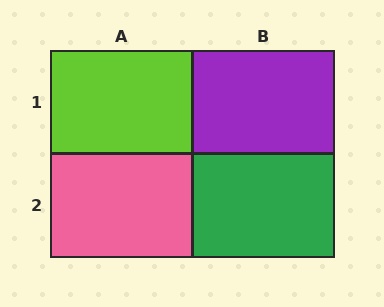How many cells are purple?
1 cell is purple.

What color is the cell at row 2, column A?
Pink.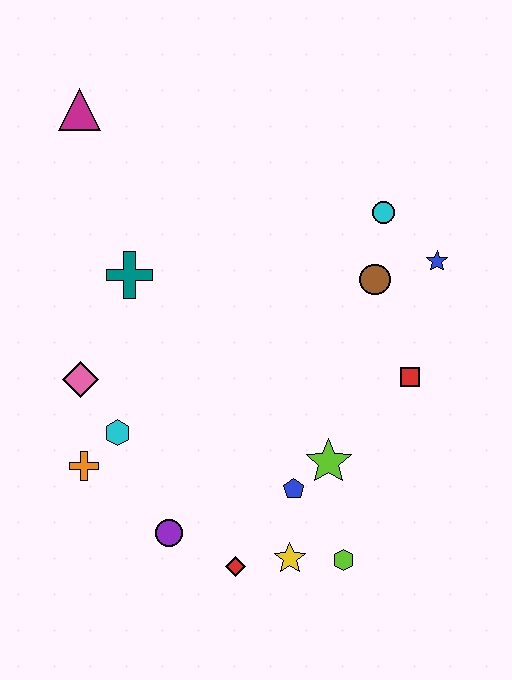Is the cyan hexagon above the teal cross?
No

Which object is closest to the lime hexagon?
The yellow star is closest to the lime hexagon.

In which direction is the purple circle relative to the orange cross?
The purple circle is to the right of the orange cross.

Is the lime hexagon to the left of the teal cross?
No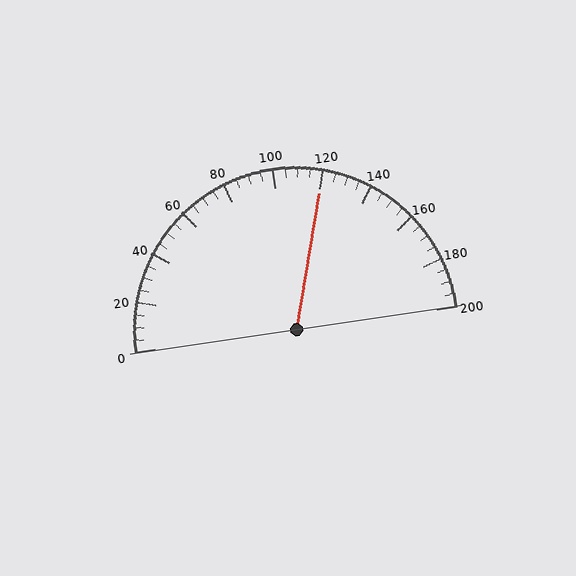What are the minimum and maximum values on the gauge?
The gauge ranges from 0 to 200.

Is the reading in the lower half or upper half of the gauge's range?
The reading is in the upper half of the range (0 to 200).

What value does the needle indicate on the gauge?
The needle indicates approximately 120.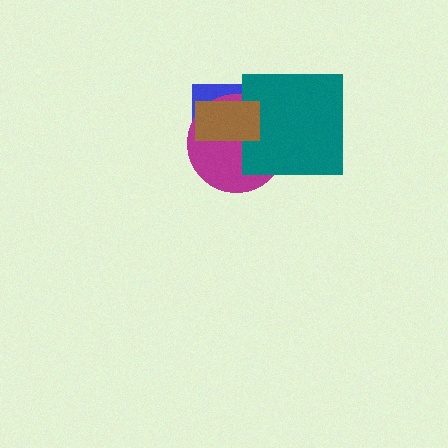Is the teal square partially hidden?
Yes, it is partially covered by another shape.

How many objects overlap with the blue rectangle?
3 objects overlap with the blue rectangle.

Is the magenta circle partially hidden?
Yes, it is partially covered by another shape.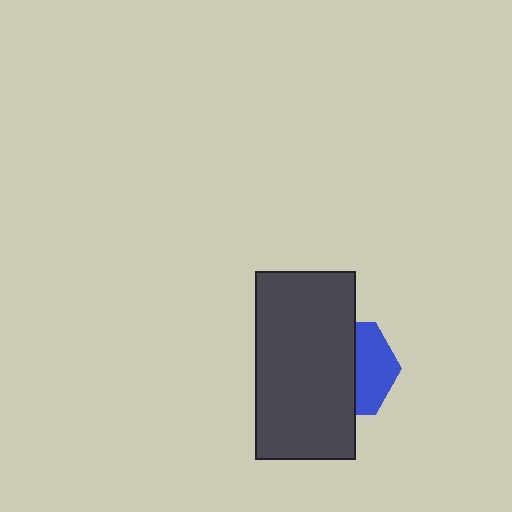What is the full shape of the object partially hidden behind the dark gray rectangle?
The partially hidden object is a blue hexagon.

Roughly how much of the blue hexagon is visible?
A small part of it is visible (roughly 42%).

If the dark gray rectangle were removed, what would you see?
You would see the complete blue hexagon.